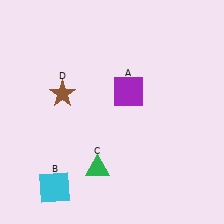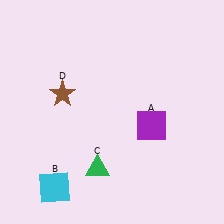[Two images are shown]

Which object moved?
The purple square (A) moved down.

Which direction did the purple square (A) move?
The purple square (A) moved down.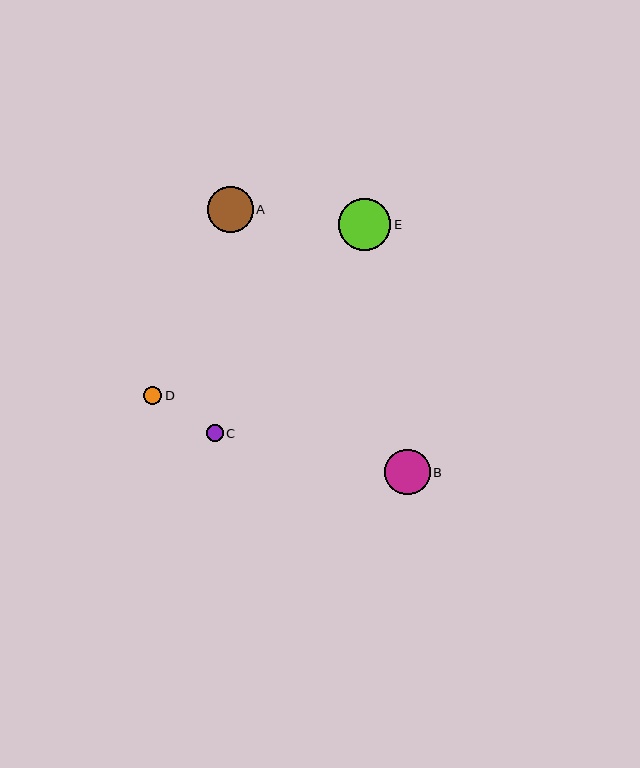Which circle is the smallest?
Circle C is the smallest with a size of approximately 17 pixels.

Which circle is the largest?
Circle E is the largest with a size of approximately 53 pixels.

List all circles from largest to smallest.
From largest to smallest: E, B, A, D, C.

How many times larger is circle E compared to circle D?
Circle E is approximately 2.9 times the size of circle D.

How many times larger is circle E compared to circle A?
Circle E is approximately 1.2 times the size of circle A.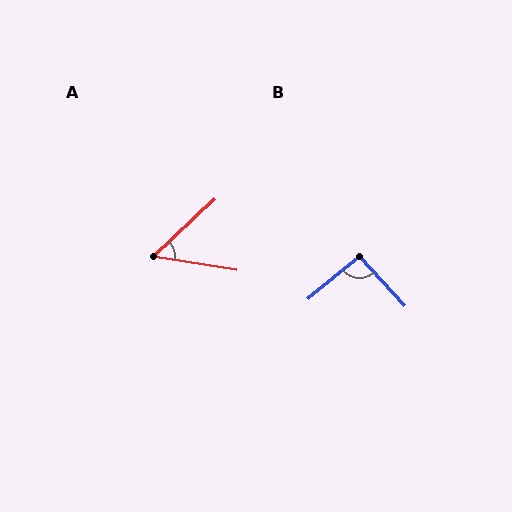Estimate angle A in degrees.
Approximately 52 degrees.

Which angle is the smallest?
A, at approximately 52 degrees.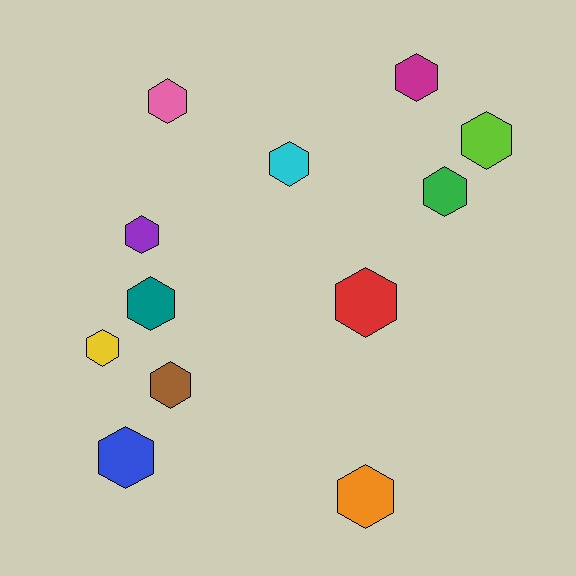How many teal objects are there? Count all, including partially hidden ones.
There is 1 teal object.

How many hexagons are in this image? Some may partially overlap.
There are 12 hexagons.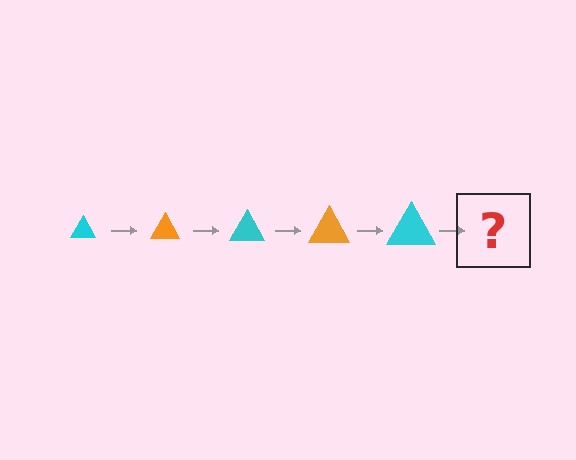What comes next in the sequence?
The next element should be an orange triangle, larger than the previous one.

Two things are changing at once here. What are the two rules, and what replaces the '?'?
The two rules are that the triangle grows larger each step and the color cycles through cyan and orange. The '?' should be an orange triangle, larger than the previous one.